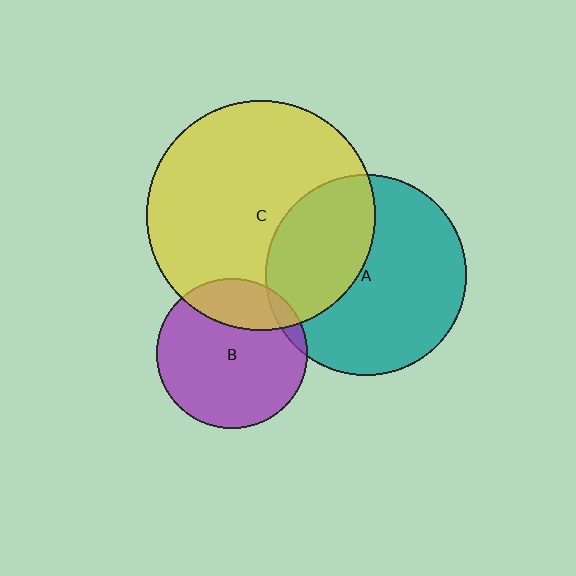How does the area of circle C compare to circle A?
Approximately 1.3 times.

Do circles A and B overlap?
Yes.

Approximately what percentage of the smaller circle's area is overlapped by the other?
Approximately 5%.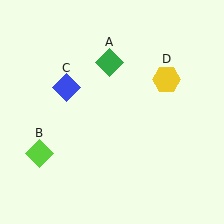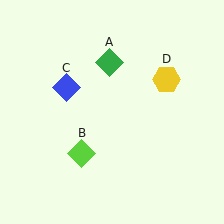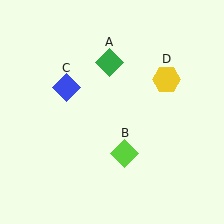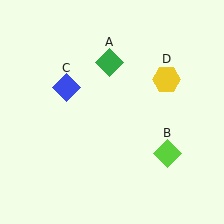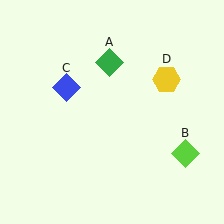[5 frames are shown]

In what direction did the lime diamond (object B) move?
The lime diamond (object B) moved right.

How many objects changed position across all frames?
1 object changed position: lime diamond (object B).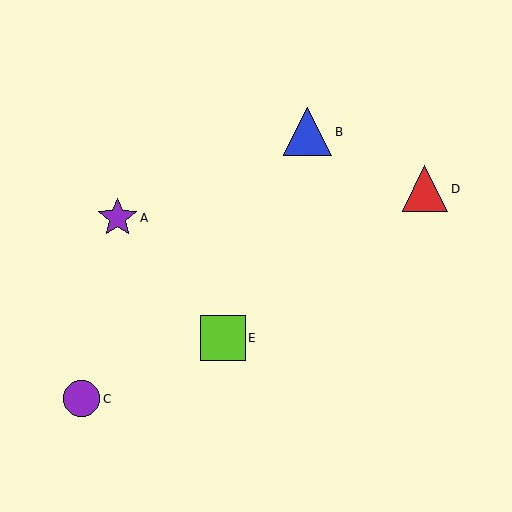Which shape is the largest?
The blue triangle (labeled B) is the largest.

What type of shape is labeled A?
Shape A is a purple star.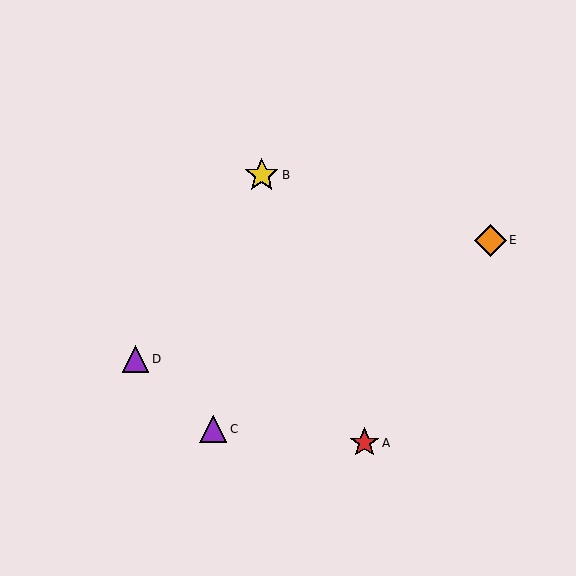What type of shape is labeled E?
Shape E is an orange diamond.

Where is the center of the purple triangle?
The center of the purple triangle is at (135, 359).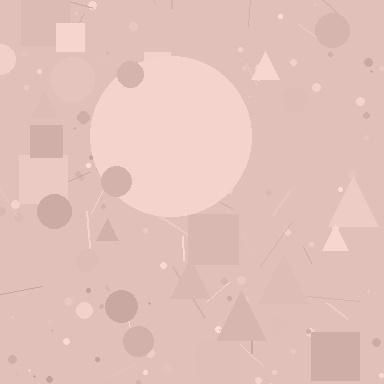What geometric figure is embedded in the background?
A circle is embedded in the background.